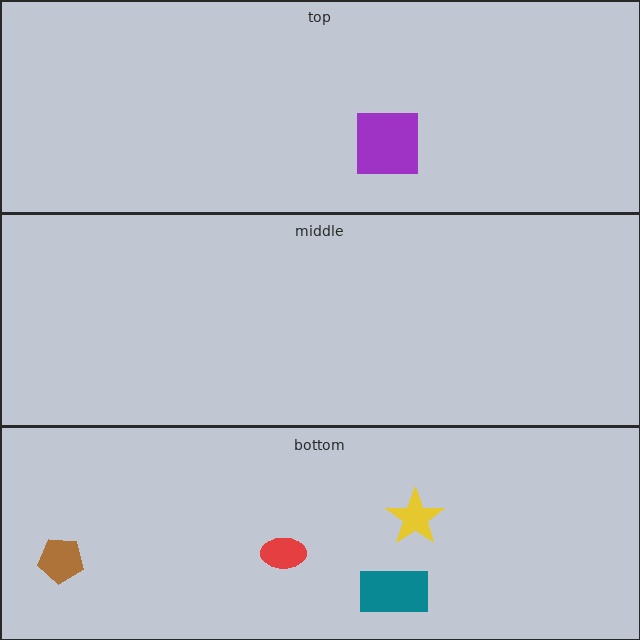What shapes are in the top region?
The purple square.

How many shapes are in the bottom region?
4.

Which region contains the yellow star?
The bottom region.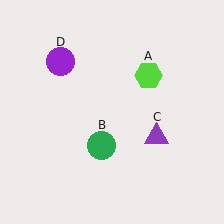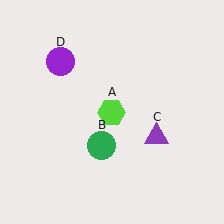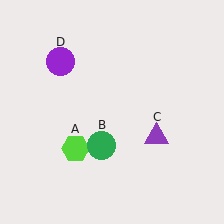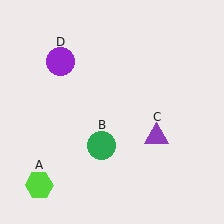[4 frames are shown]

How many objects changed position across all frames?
1 object changed position: lime hexagon (object A).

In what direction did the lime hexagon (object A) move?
The lime hexagon (object A) moved down and to the left.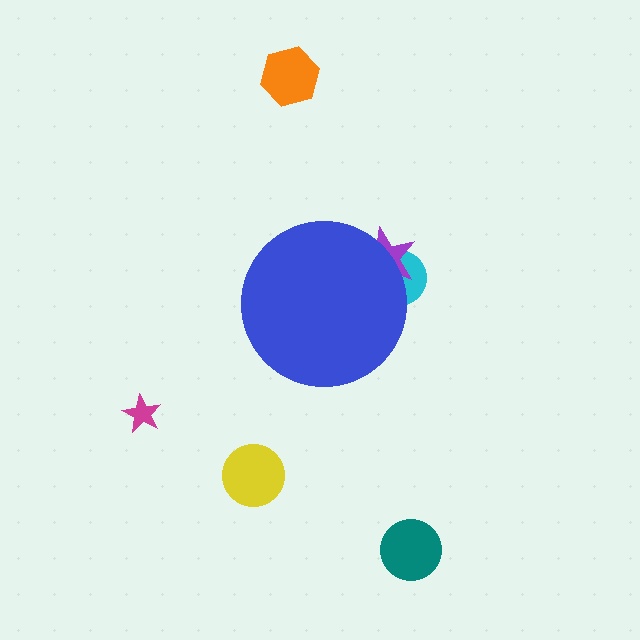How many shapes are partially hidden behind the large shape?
2 shapes are partially hidden.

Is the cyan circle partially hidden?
Yes, the cyan circle is partially hidden behind the blue circle.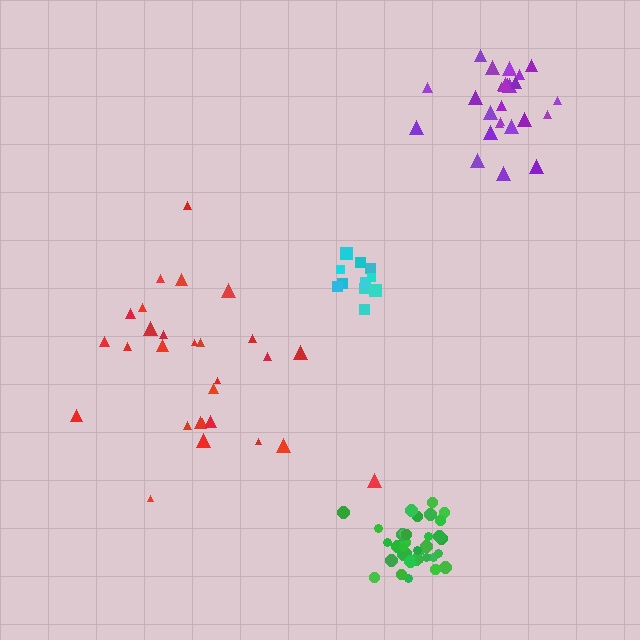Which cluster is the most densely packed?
Green.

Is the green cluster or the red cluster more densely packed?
Green.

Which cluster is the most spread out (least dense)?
Red.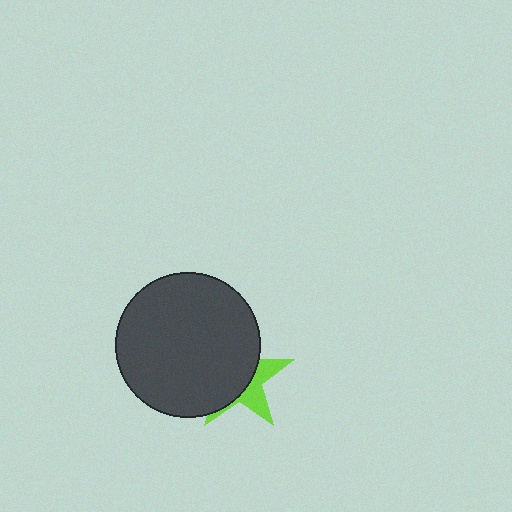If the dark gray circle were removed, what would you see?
You would see the complete lime star.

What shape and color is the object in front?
The object in front is a dark gray circle.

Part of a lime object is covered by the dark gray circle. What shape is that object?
It is a star.